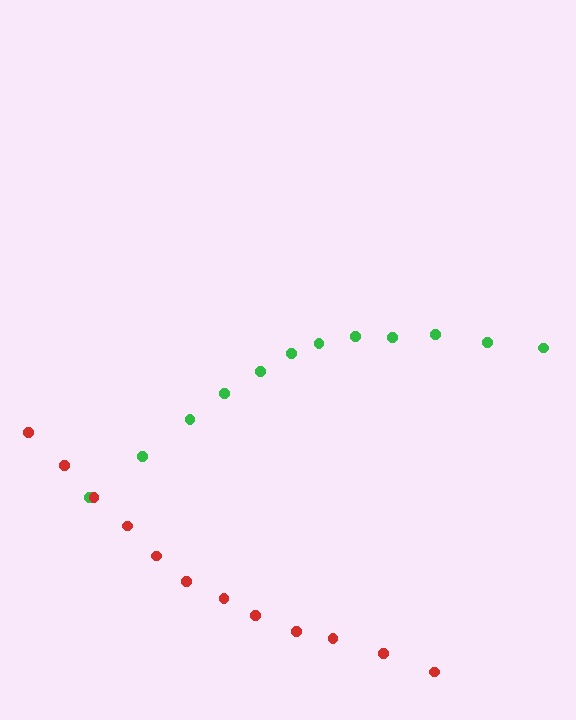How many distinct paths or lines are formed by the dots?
There are 2 distinct paths.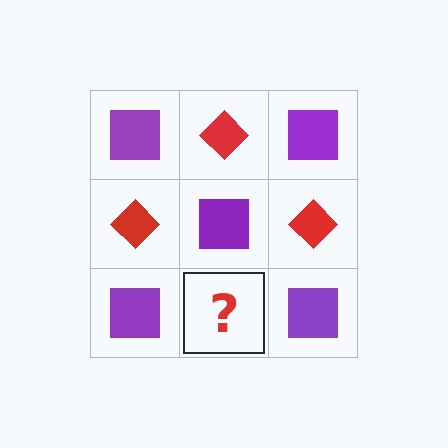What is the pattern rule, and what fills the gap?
The rule is that it alternates purple square and red diamond in a checkerboard pattern. The gap should be filled with a red diamond.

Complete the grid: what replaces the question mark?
The question mark should be replaced with a red diamond.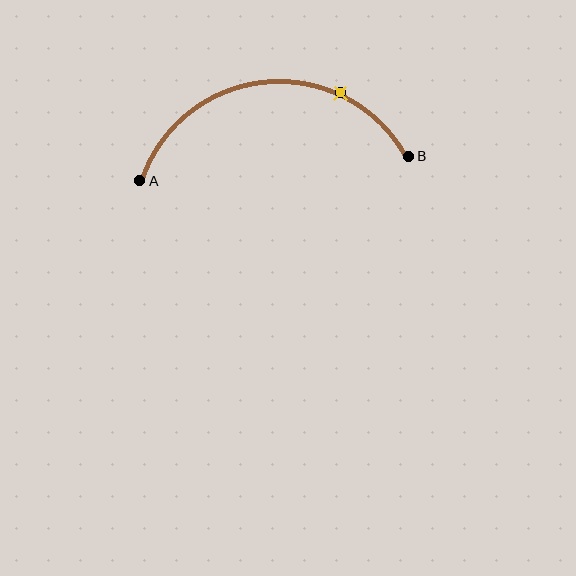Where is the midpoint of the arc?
The arc midpoint is the point on the curve farthest from the straight line joining A and B. It sits above that line.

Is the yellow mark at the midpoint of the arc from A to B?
No. The yellow mark lies on the arc but is closer to endpoint B. The arc midpoint would be at the point on the curve equidistant along the arc from both A and B.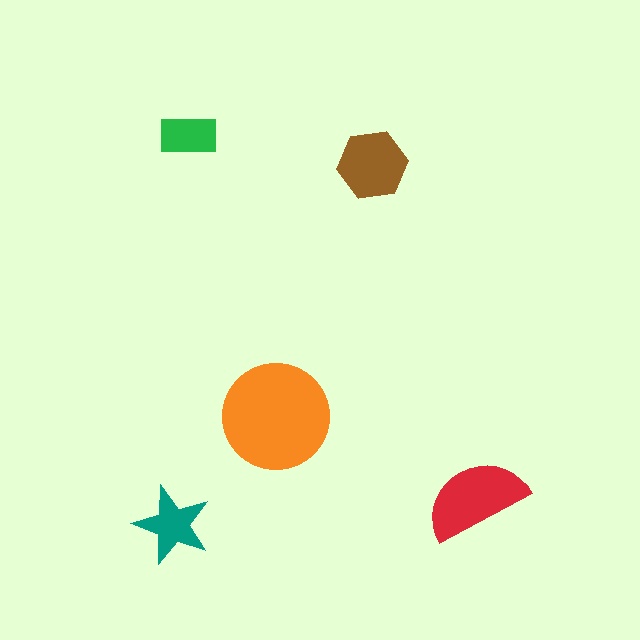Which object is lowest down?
The teal star is bottommost.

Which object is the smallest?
The green rectangle.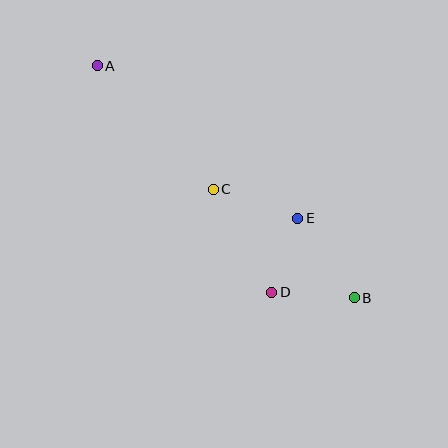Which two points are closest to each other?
Points D and E are closest to each other.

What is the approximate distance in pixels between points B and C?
The distance between B and C is approximately 178 pixels.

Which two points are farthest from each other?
Points A and B are farthest from each other.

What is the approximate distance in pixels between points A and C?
The distance between A and C is approximately 170 pixels.